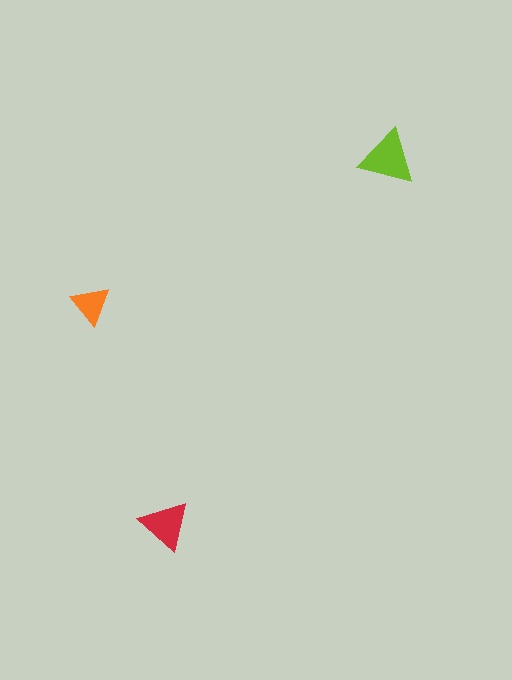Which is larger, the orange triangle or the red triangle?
The red one.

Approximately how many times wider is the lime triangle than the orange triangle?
About 1.5 times wider.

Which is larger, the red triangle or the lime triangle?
The lime one.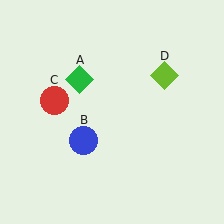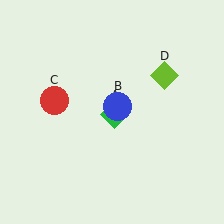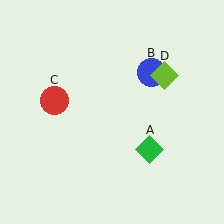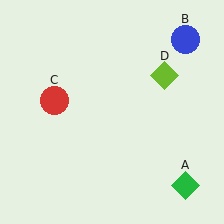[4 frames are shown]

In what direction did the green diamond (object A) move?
The green diamond (object A) moved down and to the right.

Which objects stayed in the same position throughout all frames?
Red circle (object C) and lime diamond (object D) remained stationary.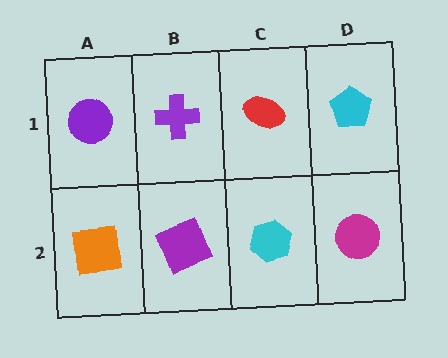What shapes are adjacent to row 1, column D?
A magenta circle (row 2, column D), a red ellipse (row 1, column C).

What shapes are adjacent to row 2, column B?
A purple cross (row 1, column B), an orange square (row 2, column A), a cyan hexagon (row 2, column C).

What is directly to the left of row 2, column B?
An orange square.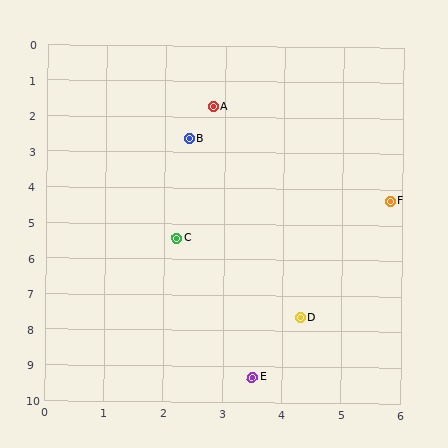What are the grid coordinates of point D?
Point D is at approximately (4.3, 7.6).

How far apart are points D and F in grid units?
Points D and F are about 3.6 grid units apart.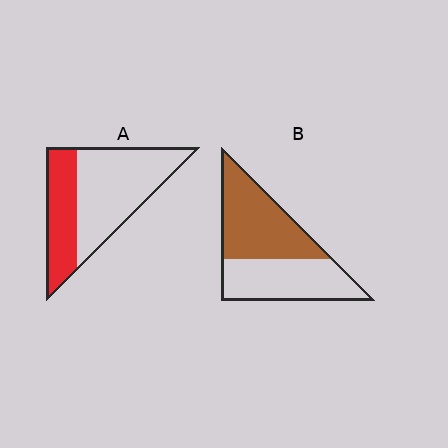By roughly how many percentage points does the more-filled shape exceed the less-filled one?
By roughly 15 percentage points (B over A).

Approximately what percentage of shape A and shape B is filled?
A is approximately 35% and B is approximately 55%.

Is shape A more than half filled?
No.